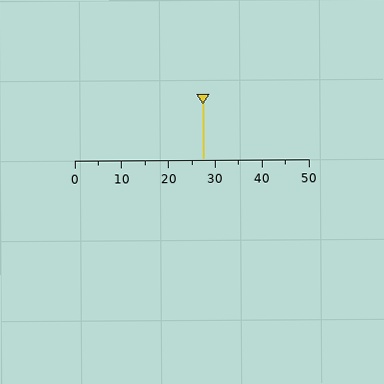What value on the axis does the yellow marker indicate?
The marker indicates approximately 27.5.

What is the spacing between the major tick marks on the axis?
The major ticks are spaced 10 apart.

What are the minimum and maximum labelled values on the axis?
The axis runs from 0 to 50.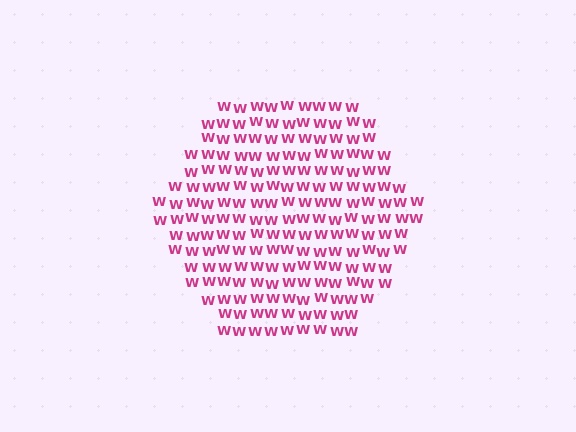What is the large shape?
The large shape is a hexagon.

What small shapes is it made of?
It is made of small letter W's.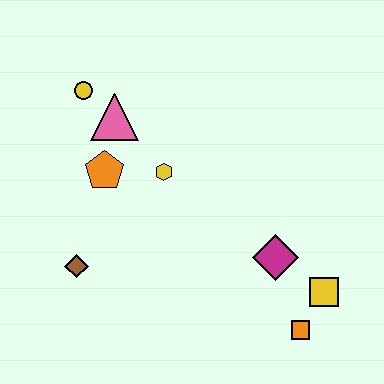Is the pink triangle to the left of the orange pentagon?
No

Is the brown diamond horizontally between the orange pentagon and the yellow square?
No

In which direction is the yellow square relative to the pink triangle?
The yellow square is to the right of the pink triangle.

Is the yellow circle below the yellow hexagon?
No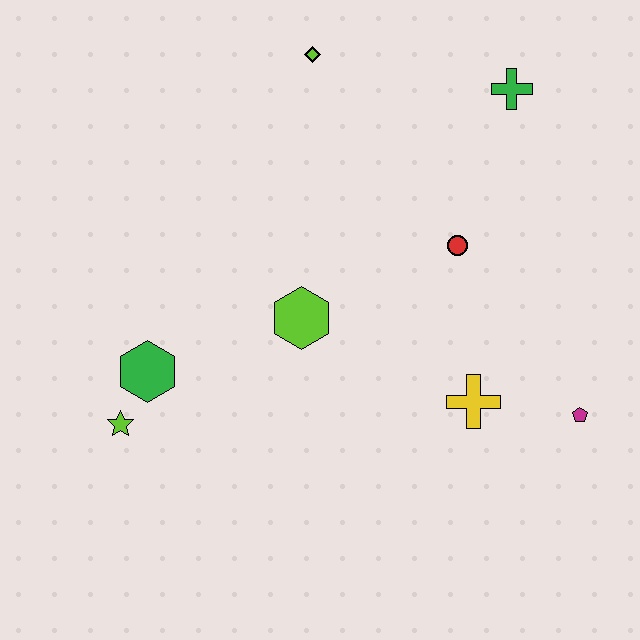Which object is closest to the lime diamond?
The green cross is closest to the lime diamond.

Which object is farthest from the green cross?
The lime star is farthest from the green cross.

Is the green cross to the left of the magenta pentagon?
Yes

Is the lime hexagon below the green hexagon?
No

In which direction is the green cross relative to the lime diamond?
The green cross is to the right of the lime diamond.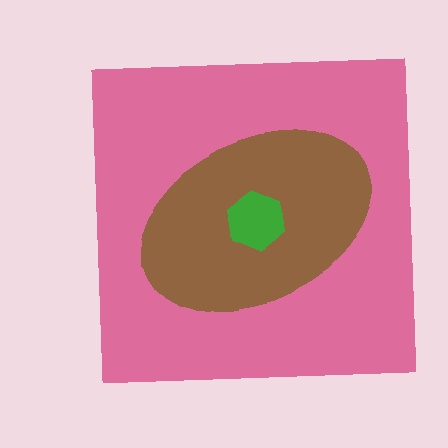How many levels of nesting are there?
3.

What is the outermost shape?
The pink square.